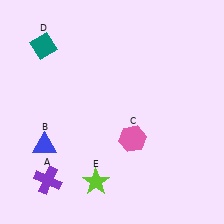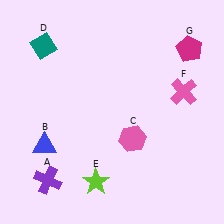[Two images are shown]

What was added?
A pink cross (F), a magenta pentagon (G) were added in Image 2.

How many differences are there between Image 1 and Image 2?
There are 2 differences between the two images.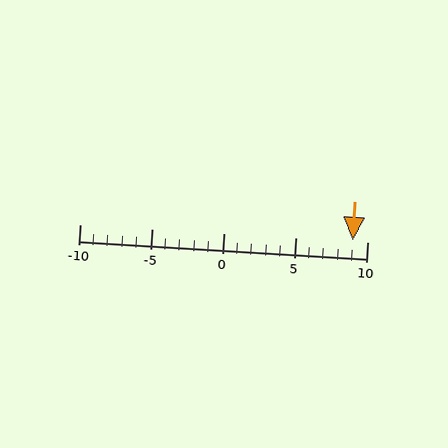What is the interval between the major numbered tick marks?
The major tick marks are spaced 5 units apart.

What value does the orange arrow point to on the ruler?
The orange arrow points to approximately 9.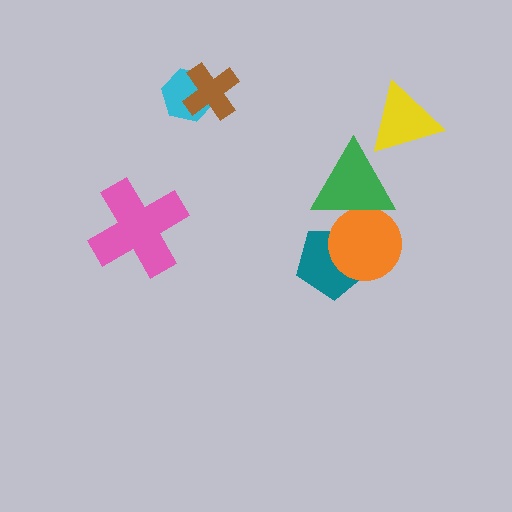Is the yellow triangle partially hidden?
Yes, it is partially covered by another shape.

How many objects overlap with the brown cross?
1 object overlaps with the brown cross.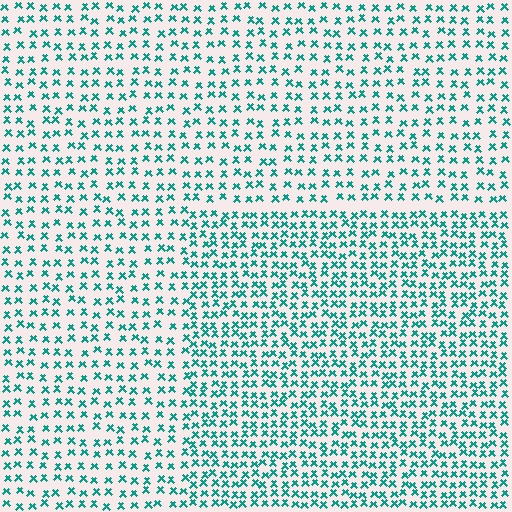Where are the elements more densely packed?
The elements are more densely packed inside the rectangle boundary.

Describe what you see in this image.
The image contains small teal elements arranged at two different densities. A rectangle-shaped region is visible where the elements are more densely packed than the surrounding area.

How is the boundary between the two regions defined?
The boundary is defined by a change in element density (approximately 1.6x ratio). All elements are the same color, size, and shape.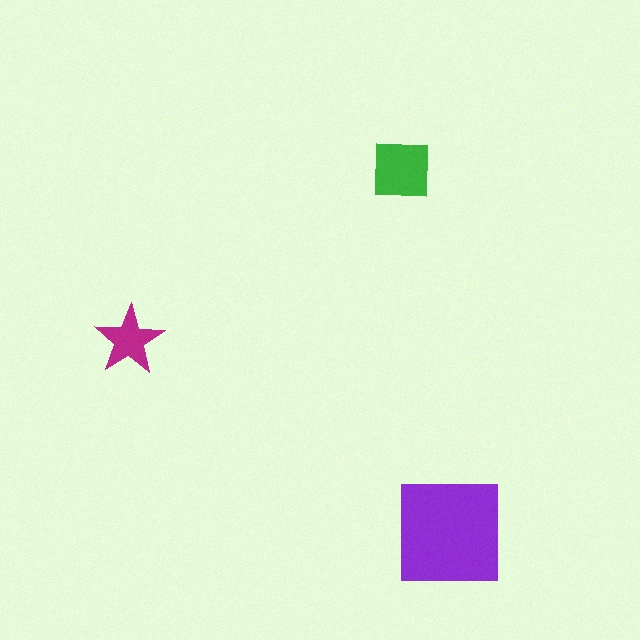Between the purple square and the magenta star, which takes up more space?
The purple square.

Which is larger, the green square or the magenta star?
The green square.